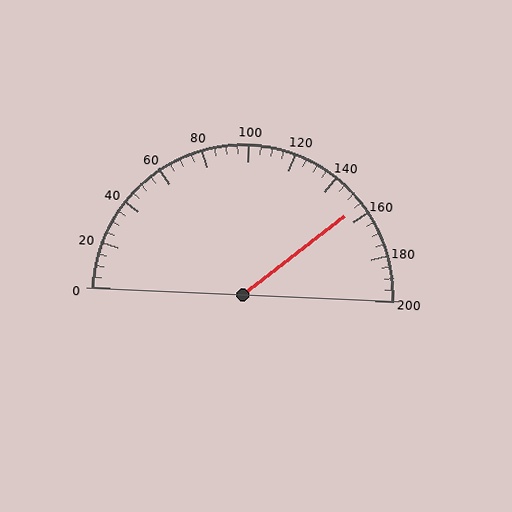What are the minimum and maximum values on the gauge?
The gauge ranges from 0 to 200.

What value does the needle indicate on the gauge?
The needle indicates approximately 155.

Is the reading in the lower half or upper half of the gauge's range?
The reading is in the upper half of the range (0 to 200).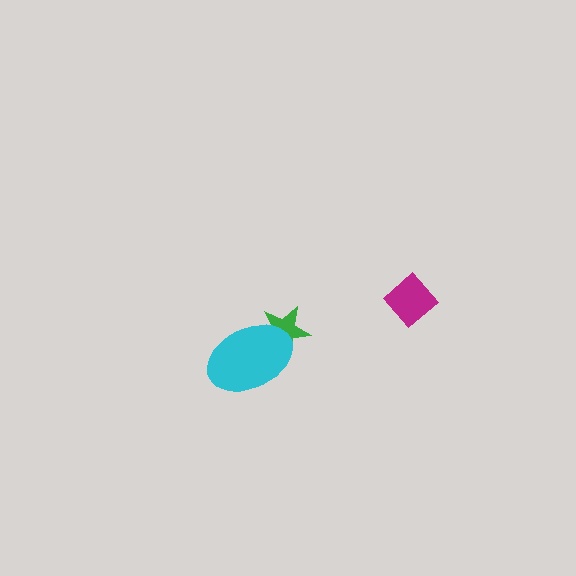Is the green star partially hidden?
Yes, it is partially covered by another shape.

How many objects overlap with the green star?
1 object overlaps with the green star.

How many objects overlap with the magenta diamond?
0 objects overlap with the magenta diamond.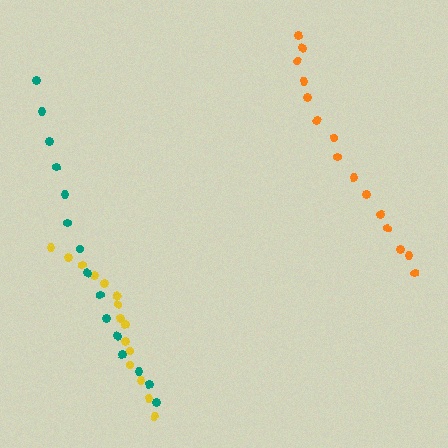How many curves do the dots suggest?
There are 3 distinct paths.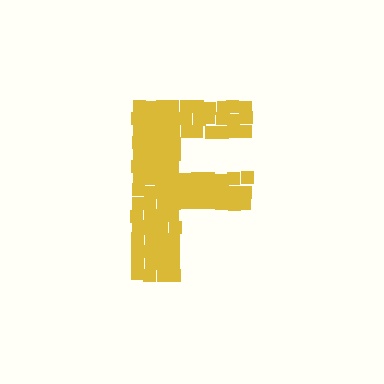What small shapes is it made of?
It is made of small squares.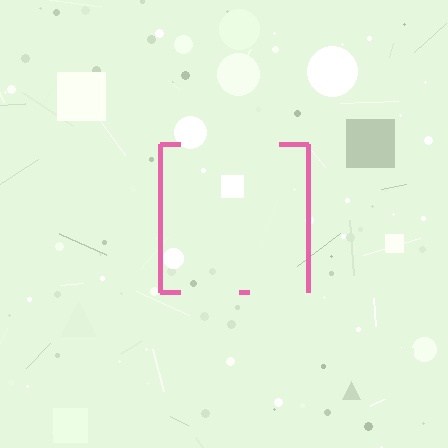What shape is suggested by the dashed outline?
The dashed outline suggests a square.